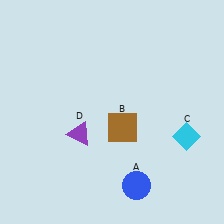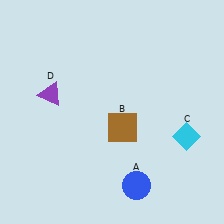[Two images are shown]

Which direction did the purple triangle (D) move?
The purple triangle (D) moved up.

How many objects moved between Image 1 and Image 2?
1 object moved between the two images.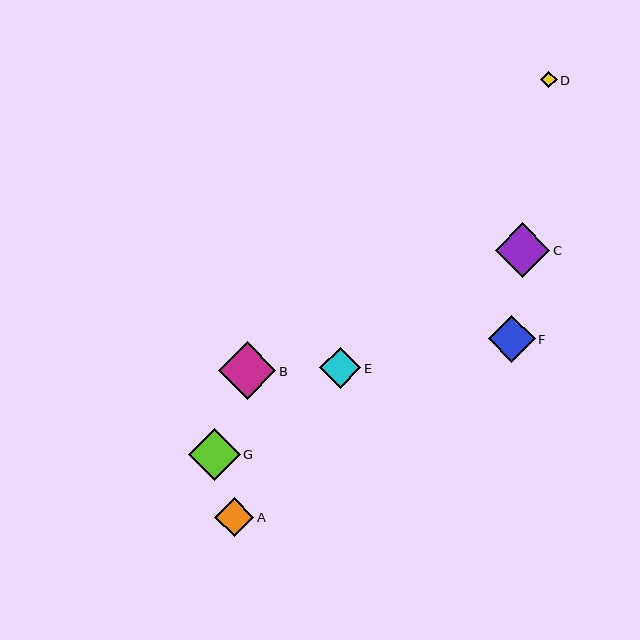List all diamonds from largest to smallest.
From largest to smallest: B, C, G, F, E, A, D.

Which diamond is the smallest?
Diamond D is the smallest with a size of approximately 16 pixels.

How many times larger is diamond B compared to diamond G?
Diamond B is approximately 1.1 times the size of diamond G.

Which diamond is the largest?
Diamond B is the largest with a size of approximately 58 pixels.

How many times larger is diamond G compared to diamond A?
Diamond G is approximately 1.3 times the size of diamond A.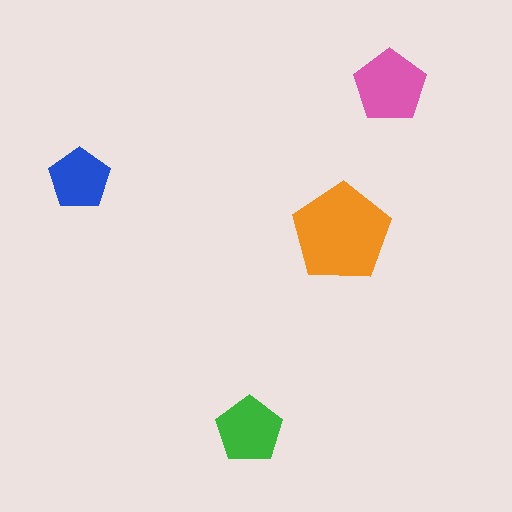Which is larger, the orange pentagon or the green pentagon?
The orange one.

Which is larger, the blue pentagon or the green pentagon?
The green one.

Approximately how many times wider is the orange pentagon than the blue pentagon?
About 1.5 times wider.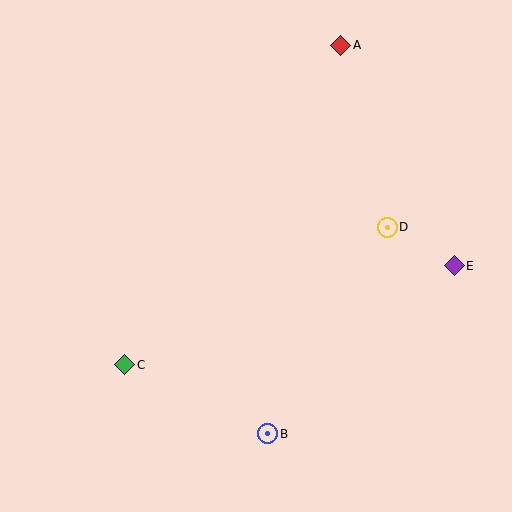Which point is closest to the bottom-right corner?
Point E is closest to the bottom-right corner.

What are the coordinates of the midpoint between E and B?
The midpoint between E and B is at (361, 350).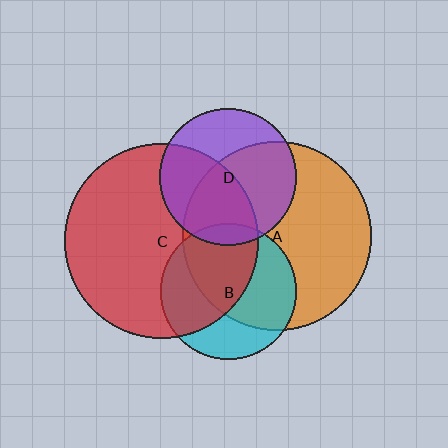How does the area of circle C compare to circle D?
Approximately 2.0 times.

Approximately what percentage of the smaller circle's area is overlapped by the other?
Approximately 60%.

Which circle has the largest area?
Circle C (red).